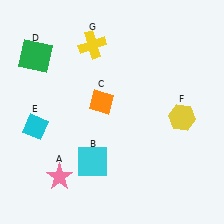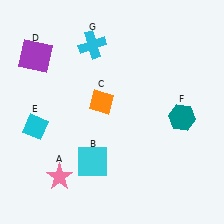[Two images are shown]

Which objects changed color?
D changed from green to purple. F changed from yellow to teal. G changed from yellow to cyan.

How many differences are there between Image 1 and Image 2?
There are 3 differences between the two images.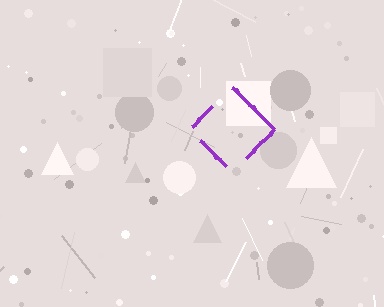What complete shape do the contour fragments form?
The contour fragments form a diamond.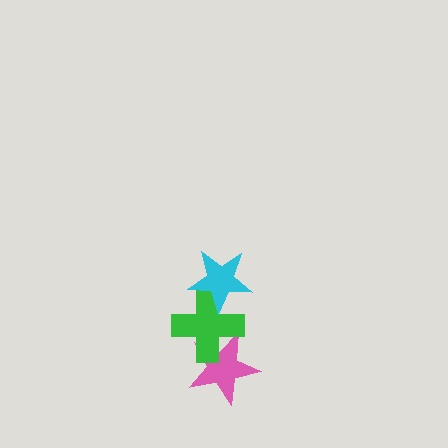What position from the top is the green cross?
The green cross is 2nd from the top.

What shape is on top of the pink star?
The green cross is on top of the pink star.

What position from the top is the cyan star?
The cyan star is 1st from the top.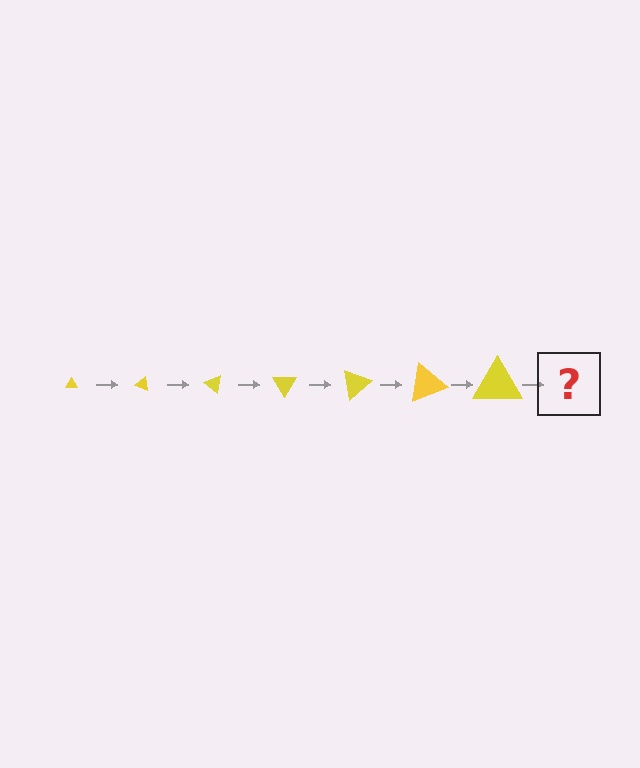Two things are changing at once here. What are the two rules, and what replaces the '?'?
The two rules are that the triangle grows larger each step and it rotates 20 degrees each step. The '?' should be a triangle, larger than the previous one and rotated 140 degrees from the start.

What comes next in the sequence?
The next element should be a triangle, larger than the previous one and rotated 140 degrees from the start.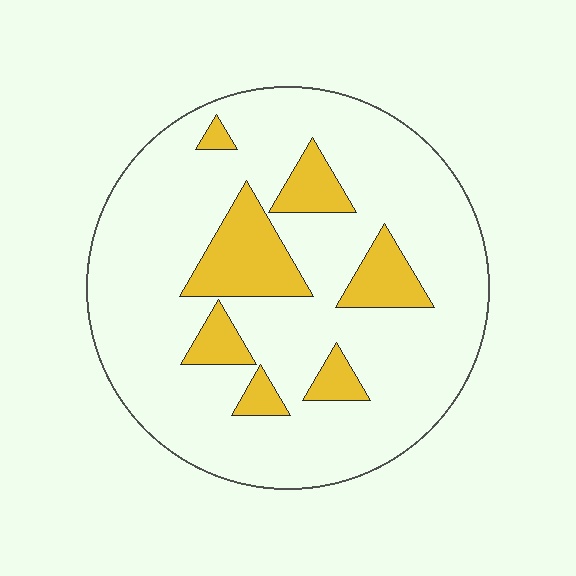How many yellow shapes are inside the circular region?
7.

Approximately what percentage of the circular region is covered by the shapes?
Approximately 20%.